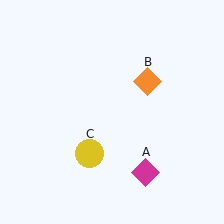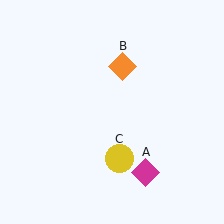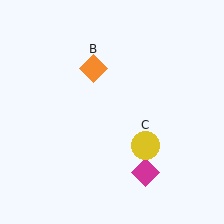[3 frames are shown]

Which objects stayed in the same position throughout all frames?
Magenta diamond (object A) remained stationary.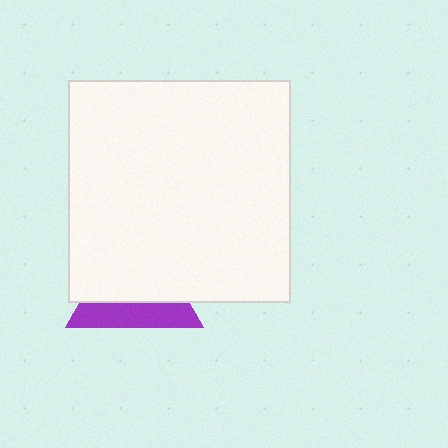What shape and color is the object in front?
The object in front is a white square.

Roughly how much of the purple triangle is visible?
A small part of it is visible (roughly 36%).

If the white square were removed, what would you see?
You would see the complete purple triangle.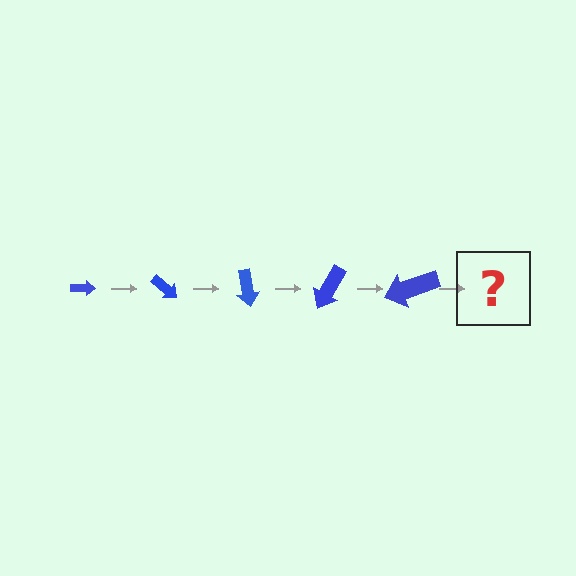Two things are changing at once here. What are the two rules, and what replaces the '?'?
The two rules are that the arrow grows larger each step and it rotates 40 degrees each step. The '?' should be an arrow, larger than the previous one and rotated 200 degrees from the start.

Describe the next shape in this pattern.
It should be an arrow, larger than the previous one and rotated 200 degrees from the start.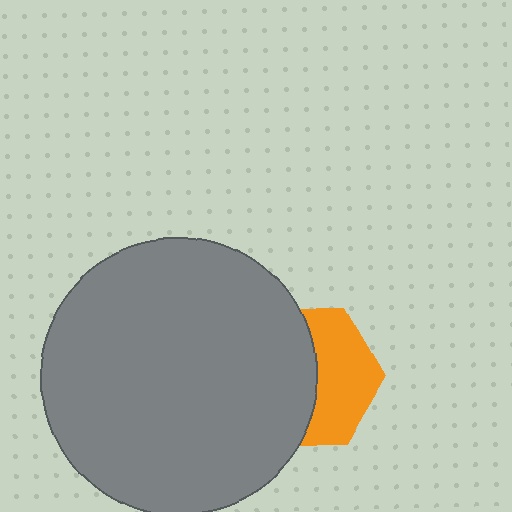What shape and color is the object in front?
The object in front is a gray circle.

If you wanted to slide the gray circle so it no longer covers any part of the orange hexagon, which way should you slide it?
Slide it left — that is the most direct way to separate the two shapes.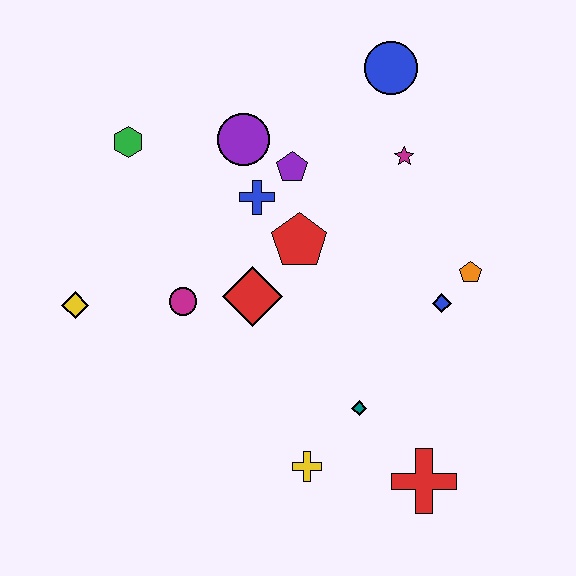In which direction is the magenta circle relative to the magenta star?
The magenta circle is to the left of the magenta star.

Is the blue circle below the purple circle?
No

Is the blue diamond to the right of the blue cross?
Yes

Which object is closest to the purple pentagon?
The blue cross is closest to the purple pentagon.